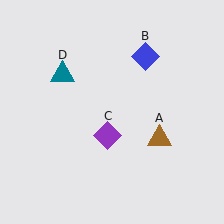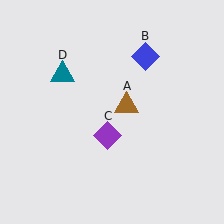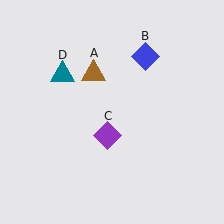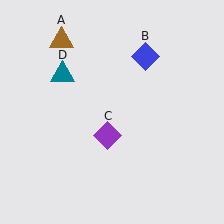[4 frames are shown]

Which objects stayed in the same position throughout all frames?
Blue diamond (object B) and purple diamond (object C) and teal triangle (object D) remained stationary.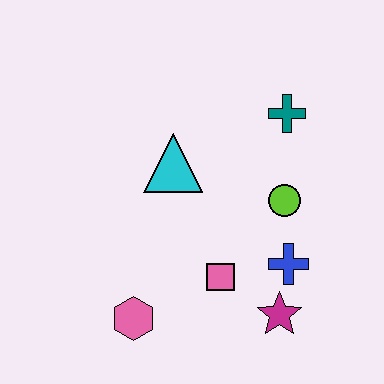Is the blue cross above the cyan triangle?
No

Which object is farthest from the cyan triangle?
The magenta star is farthest from the cyan triangle.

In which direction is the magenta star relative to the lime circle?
The magenta star is below the lime circle.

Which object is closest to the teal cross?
The lime circle is closest to the teal cross.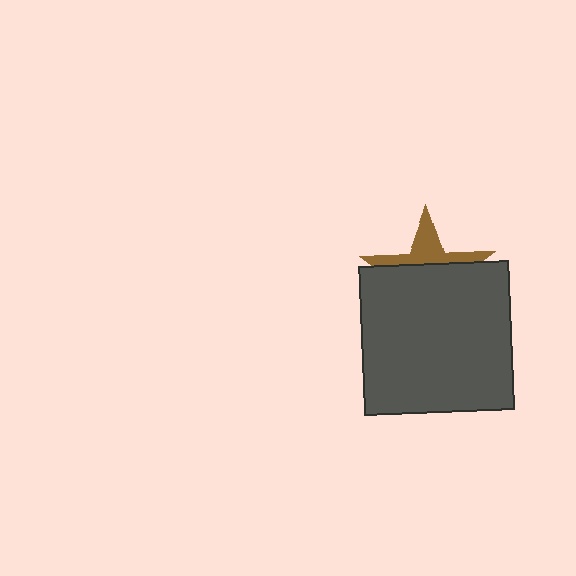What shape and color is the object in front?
The object in front is a dark gray square.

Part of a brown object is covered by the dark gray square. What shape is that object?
It is a star.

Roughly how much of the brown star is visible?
A small part of it is visible (roughly 35%).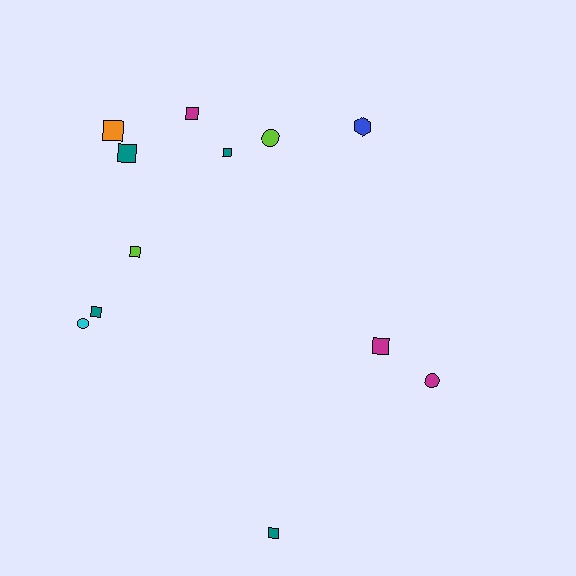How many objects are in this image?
There are 12 objects.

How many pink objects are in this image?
There are no pink objects.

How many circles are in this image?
There are 3 circles.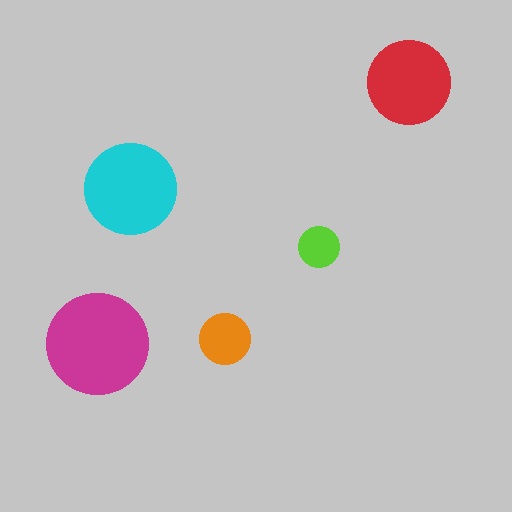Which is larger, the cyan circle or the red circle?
The cyan one.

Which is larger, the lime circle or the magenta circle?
The magenta one.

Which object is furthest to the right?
The red circle is rightmost.